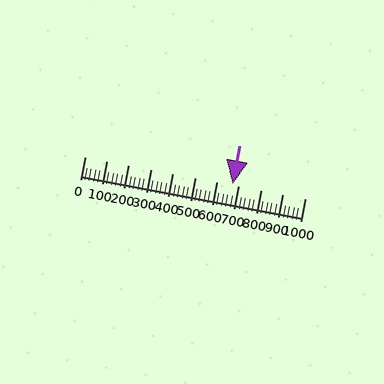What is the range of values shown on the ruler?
The ruler shows values from 0 to 1000.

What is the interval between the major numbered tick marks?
The major tick marks are spaced 100 units apart.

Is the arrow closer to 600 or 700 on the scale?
The arrow is closer to 700.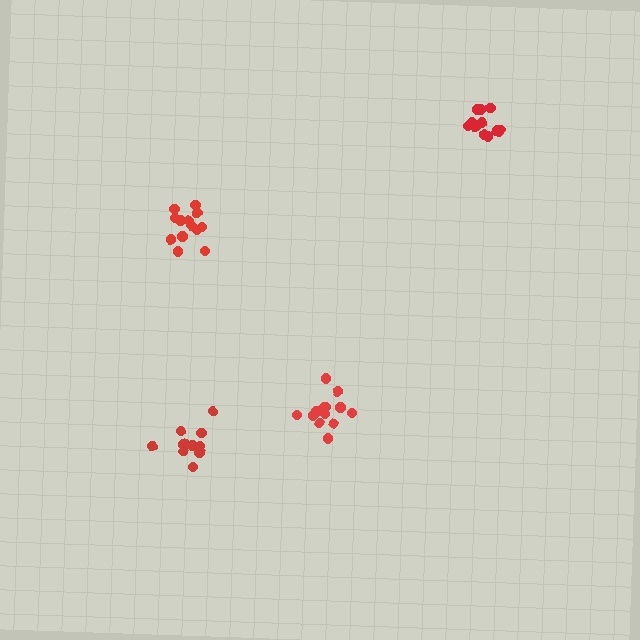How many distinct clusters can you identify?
There are 4 distinct clusters.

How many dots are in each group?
Group 1: 11 dots, Group 2: 13 dots, Group 3: 13 dots, Group 4: 13 dots (50 total).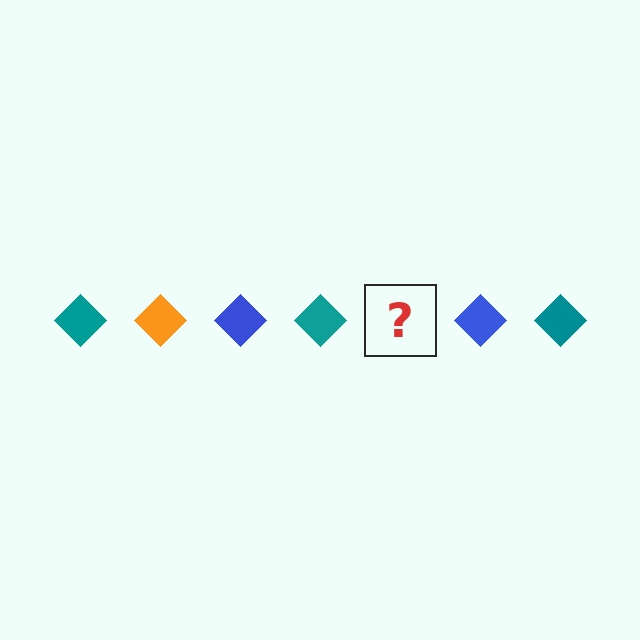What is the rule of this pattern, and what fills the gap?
The rule is that the pattern cycles through teal, orange, blue diamonds. The gap should be filled with an orange diamond.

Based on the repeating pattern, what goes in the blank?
The blank should be an orange diamond.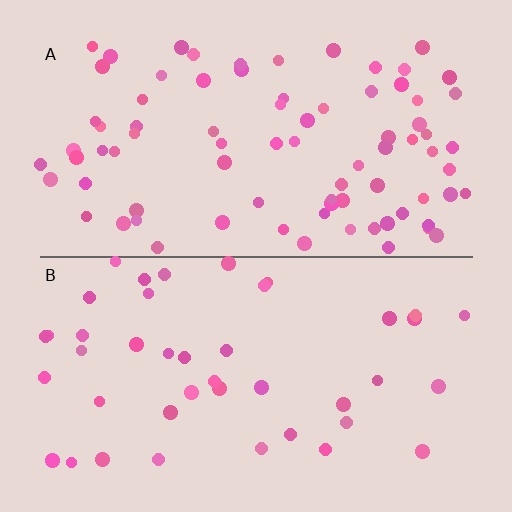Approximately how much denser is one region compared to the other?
Approximately 1.9× — region A over region B.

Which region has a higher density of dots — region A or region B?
A (the top).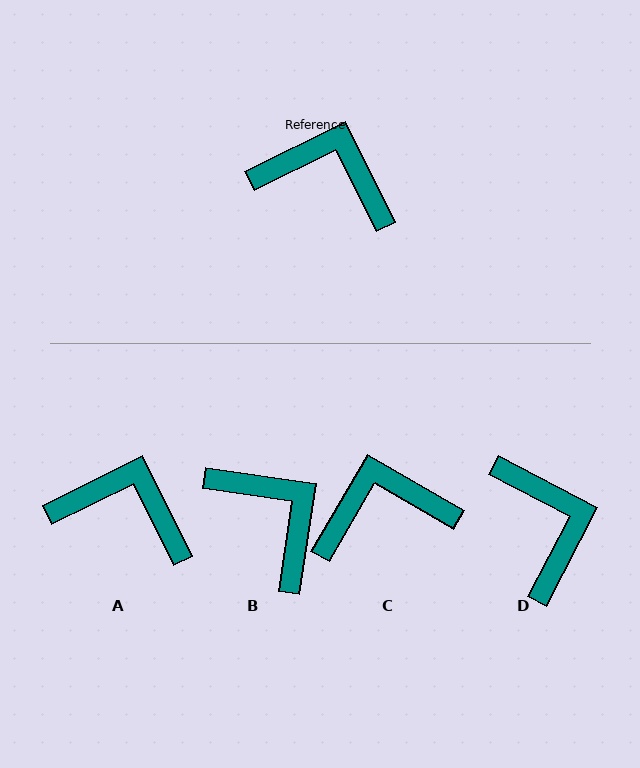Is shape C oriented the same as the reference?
No, it is off by about 33 degrees.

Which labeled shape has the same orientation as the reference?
A.